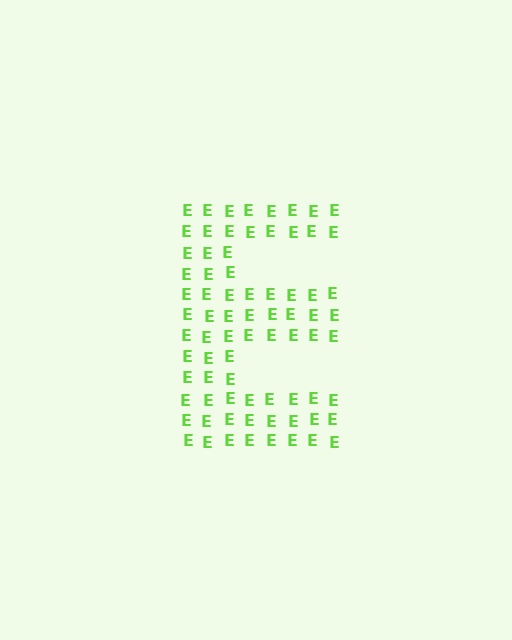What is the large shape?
The large shape is the letter E.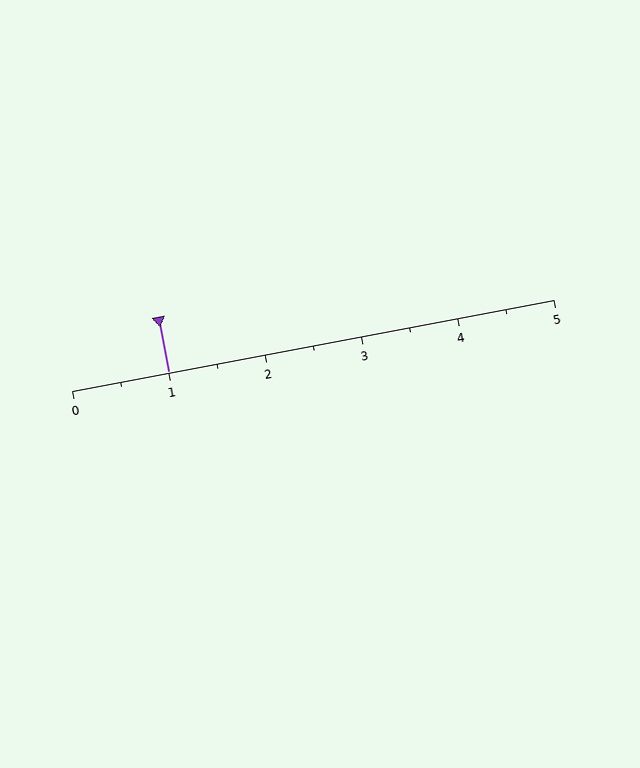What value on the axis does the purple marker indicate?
The marker indicates approximately 1.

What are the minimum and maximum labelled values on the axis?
The axis runs from 0 to 5.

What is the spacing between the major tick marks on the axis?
The major ticks are spaced 1 apart.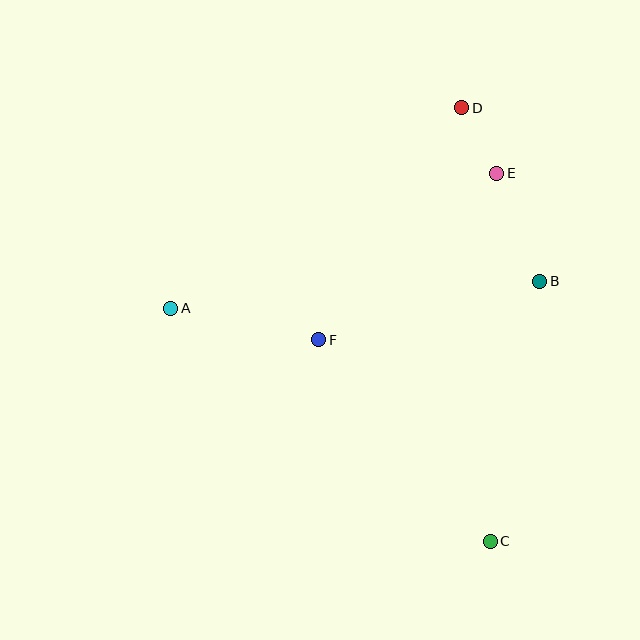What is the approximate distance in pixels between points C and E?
The distance between C and E is approximately 368 pixels.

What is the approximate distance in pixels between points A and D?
The distance between A and D is approximately 354 pixels.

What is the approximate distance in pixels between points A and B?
The distance between A and B is approximately 370 pixels.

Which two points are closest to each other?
Points D and E are closest to each other.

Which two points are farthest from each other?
Points C and D are farthest from each other.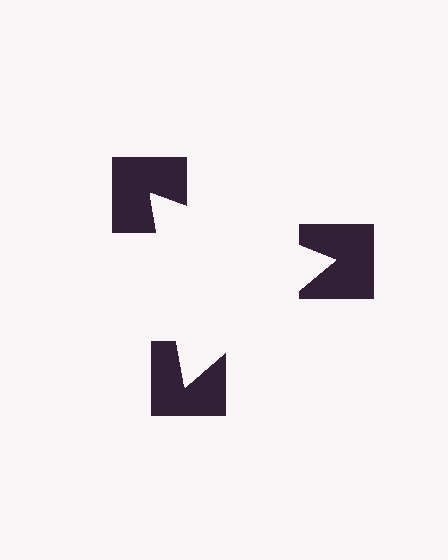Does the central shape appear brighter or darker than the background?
It typically appears slightly brighter than the background, even though no actual brightness change is drawn.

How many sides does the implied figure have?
3 sides.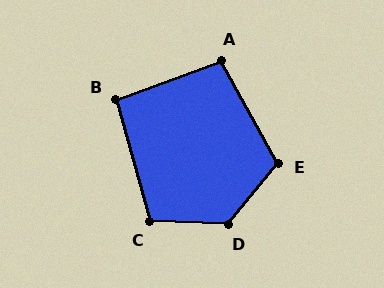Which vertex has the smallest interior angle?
B, at approximately 95 degrees.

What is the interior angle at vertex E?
Approximately 112 degrees (obtuse).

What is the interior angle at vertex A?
Approximately 99 degrees (obtuse).